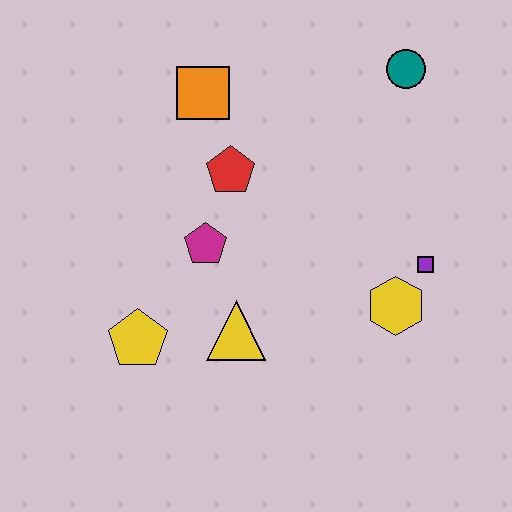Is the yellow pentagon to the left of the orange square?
Yes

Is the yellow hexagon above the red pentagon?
No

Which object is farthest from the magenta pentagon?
The teal circle is farthest from the magenta pentagon.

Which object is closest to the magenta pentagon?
The red pentagon is closest to the magenta pentagon.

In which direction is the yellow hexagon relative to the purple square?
The yellow hexagon is below the purple square.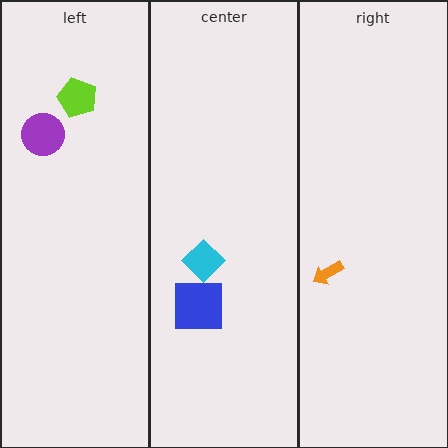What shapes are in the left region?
The purple circle, the lime pentagon.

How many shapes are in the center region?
2.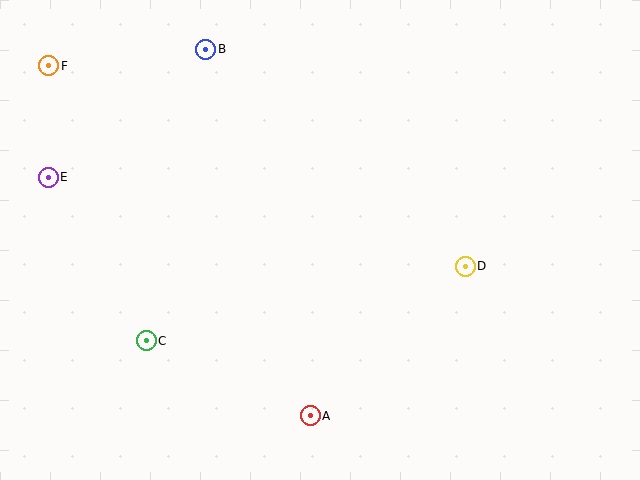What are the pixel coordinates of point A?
Point A is at (310, 416).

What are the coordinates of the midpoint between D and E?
The midpoint between D and E is at (257, 222).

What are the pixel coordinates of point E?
Point E is at (48, 177).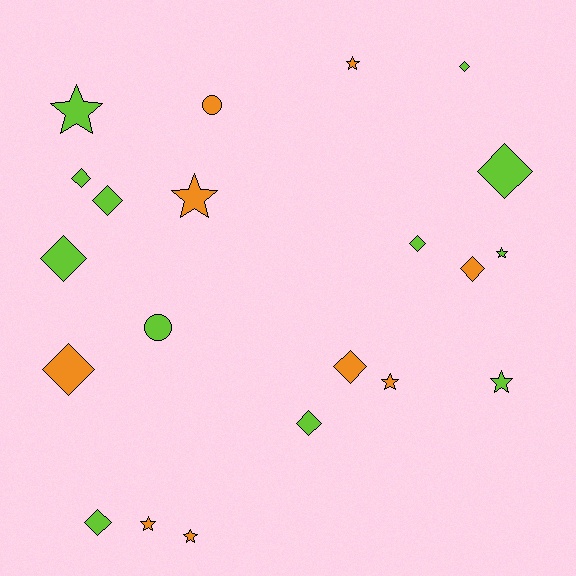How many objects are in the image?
There are 21 objects.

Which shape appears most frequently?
Diamond, with 11 objects.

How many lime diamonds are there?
There are 8 lime diamonds.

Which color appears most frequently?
Lime, with 12 objects.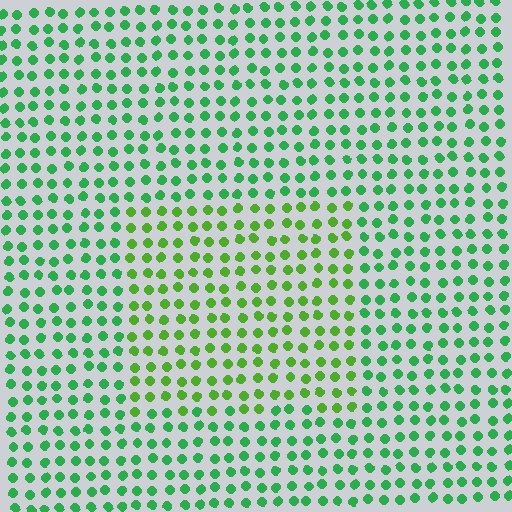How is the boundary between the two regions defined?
The boundary is defined purely by a slight shift in hue (about 32 degrees). Spacing, size, and orientation are identical on both sides.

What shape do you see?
I see a rectangle.